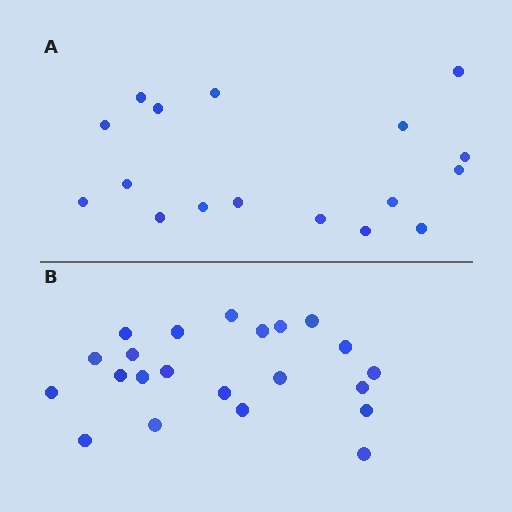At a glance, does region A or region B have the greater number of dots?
Region B (the bottom region) has more dots.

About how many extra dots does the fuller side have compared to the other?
Region B has about 5 more dots than region A.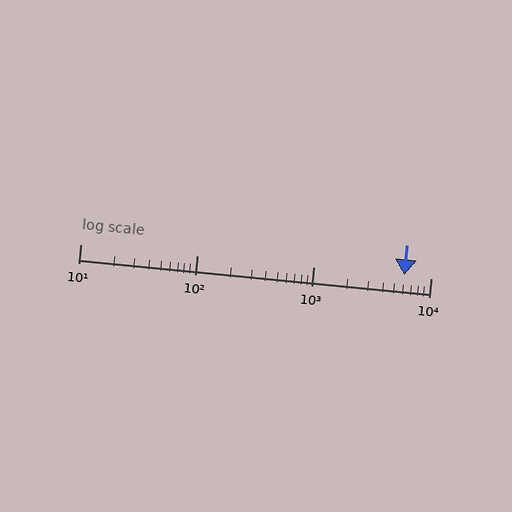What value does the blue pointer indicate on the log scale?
The pointer indicates approximately 5900.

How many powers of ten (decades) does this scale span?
The scale spans 3 decades, from 10 to 10000.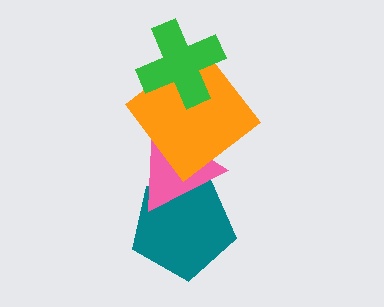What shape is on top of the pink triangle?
The orange diamond is on top of the pink triangle.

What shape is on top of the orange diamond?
The green cross is on top of the orange diamond.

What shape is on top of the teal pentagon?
The pink triangle is on top of the teal pentagon.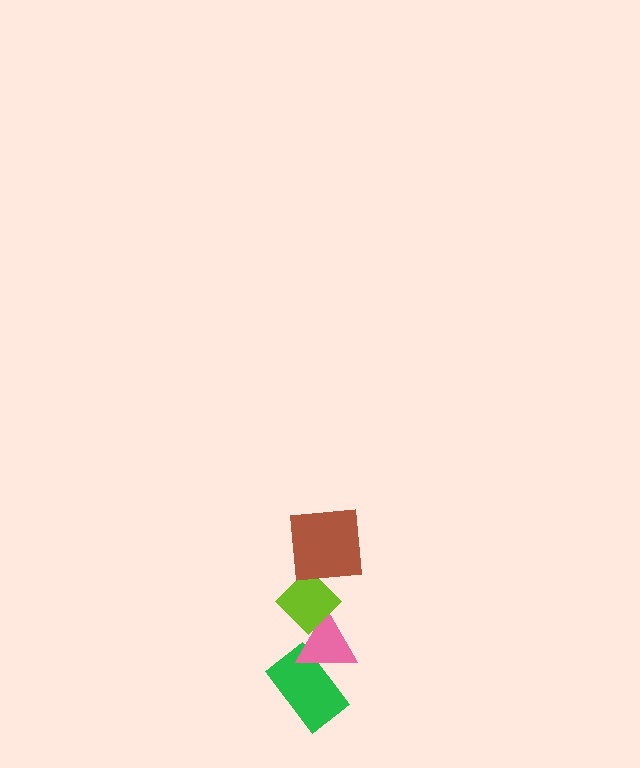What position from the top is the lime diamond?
The lime diamond is 2nd from the top.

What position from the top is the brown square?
The brown square is 1st from the top.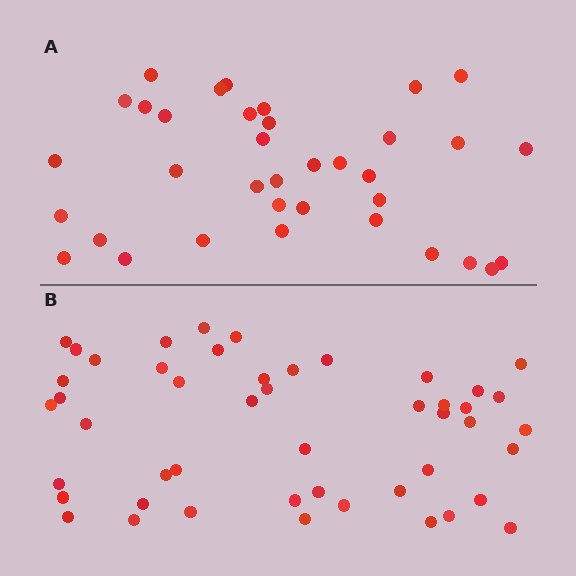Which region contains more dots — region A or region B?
Region B (the bottom region) has more dots.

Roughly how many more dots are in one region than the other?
Region B has roughly 12 or so more dots than region A.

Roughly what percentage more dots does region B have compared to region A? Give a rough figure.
About 35% more.